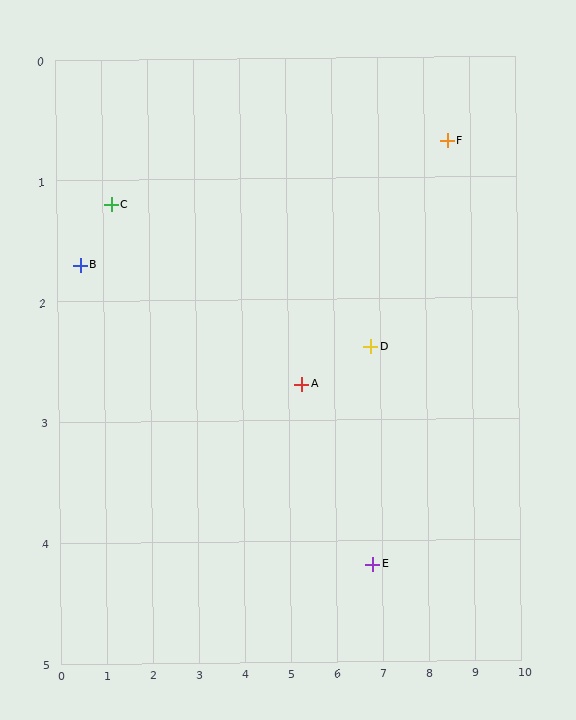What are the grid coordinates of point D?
Point D is at approximately (6.8, 2.4).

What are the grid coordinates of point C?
Point C is at approximately (1.2, 1.2).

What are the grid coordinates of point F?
Point F is at approximately (8.5, 0.7).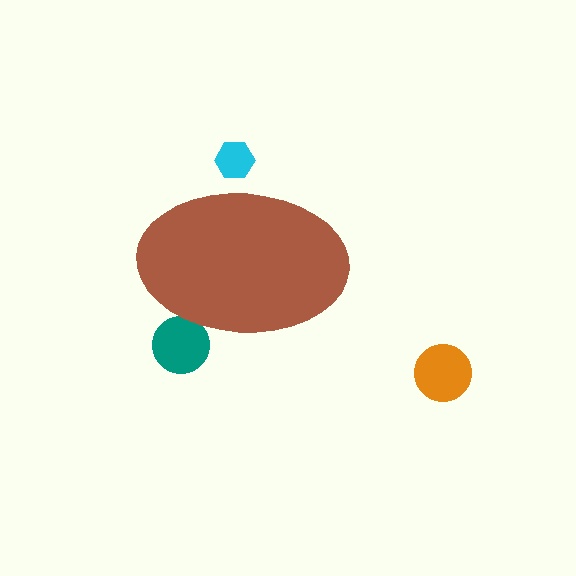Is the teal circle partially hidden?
Yes, the teal circle is partially hidden behind the brown ellipse.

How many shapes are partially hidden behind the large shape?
2 shapes are partially hidden.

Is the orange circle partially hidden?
No, the orange circle is fully visible.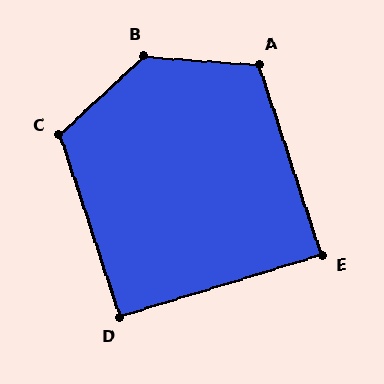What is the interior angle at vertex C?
Approximately 115 degrees (obtuse).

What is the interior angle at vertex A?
Approximately 112 degrees (obtuse).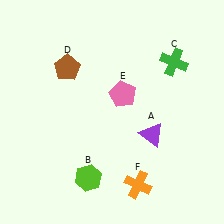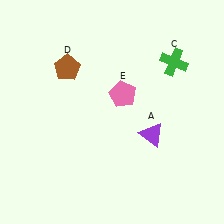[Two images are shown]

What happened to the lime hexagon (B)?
The lime hexagon (B) was removed in Image 2. It was in the bottom-left area of Image 1.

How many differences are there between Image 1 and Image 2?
There are 2 differences between the two images.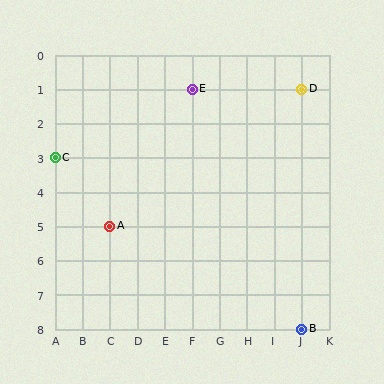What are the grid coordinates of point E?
Point E is at grid coordinates (F, 1).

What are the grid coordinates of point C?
Point C is at grid coordinates (A, 3).